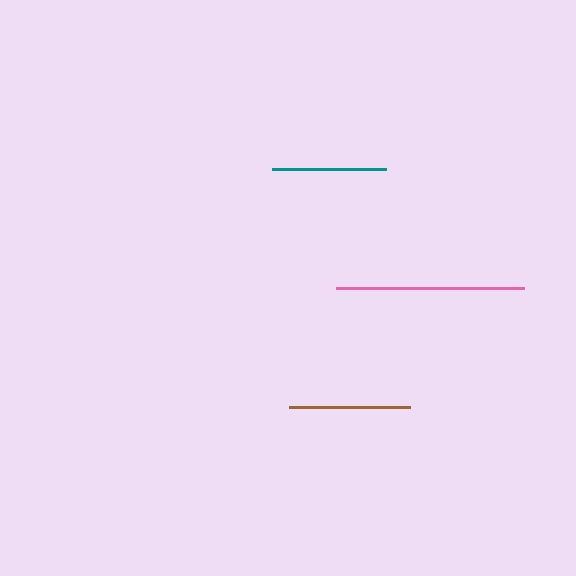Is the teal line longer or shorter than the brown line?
The brown line is longer than the teal line.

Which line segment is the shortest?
The teal line is the shortest at approximately 114 pixels.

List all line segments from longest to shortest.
From longest to shortest: pink, brown, teal.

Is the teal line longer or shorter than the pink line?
The pink line is longer than the teal line.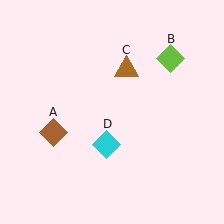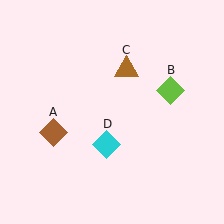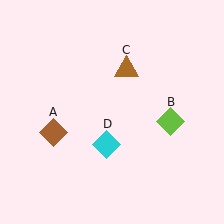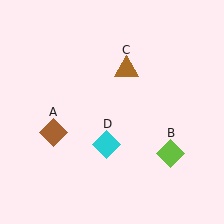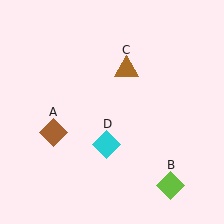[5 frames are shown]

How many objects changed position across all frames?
1 object changed position: lime diamond (object B).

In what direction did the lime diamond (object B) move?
The lime diamond (object B) moved down.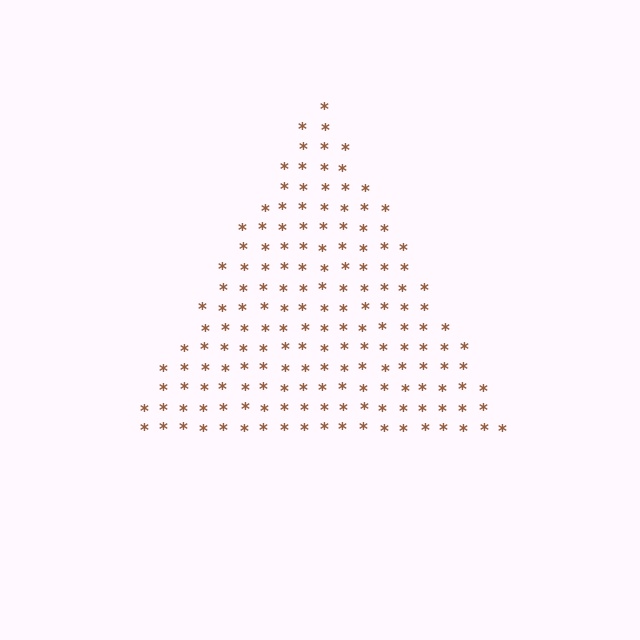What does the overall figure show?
The overall figure shows a triangle.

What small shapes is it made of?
It is made of small asterisks.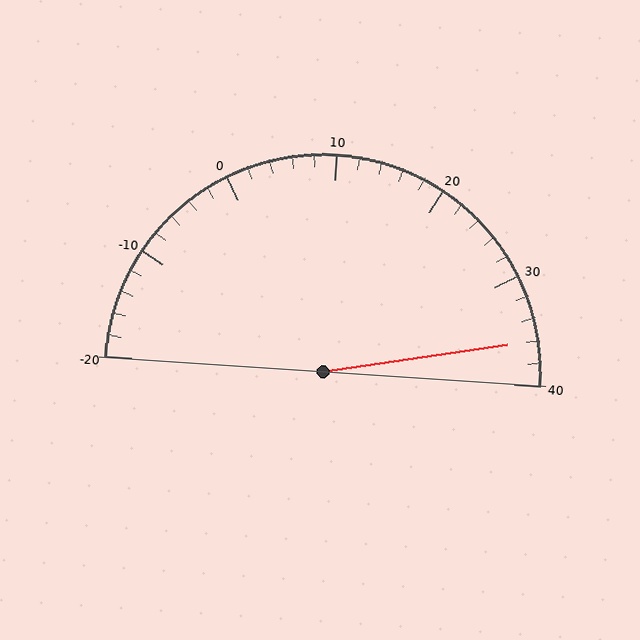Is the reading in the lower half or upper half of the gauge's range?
The reading is in the upper half of the range (-20 to 40).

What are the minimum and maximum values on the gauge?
The gauge ranges from -20 to 40.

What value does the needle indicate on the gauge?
The needle indicates approximately 36.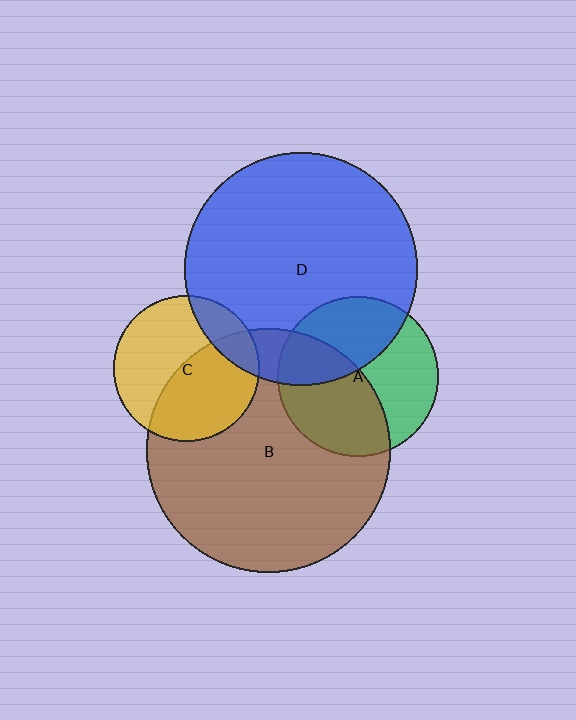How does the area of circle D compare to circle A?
Approximately 2.1 times.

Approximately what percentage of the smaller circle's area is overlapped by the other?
Approximately 15%.